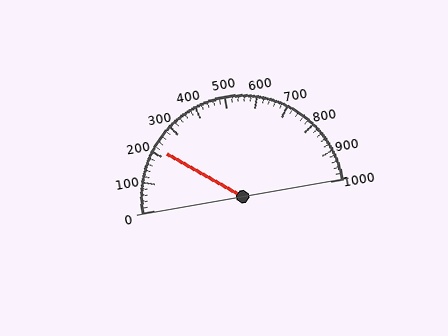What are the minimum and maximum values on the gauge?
The gauge ranges from 0 to 1000.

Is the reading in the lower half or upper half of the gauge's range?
The reading is in the lower half of the range (0 to 1000).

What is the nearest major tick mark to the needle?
The nearest major tick mark is 200.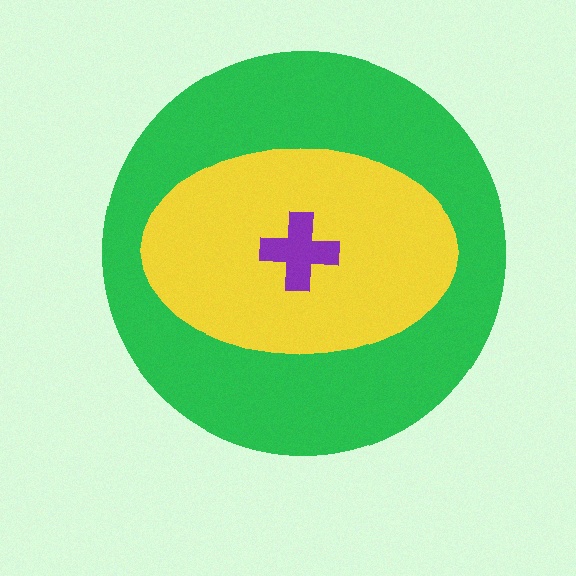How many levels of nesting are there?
3.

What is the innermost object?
The purple cross.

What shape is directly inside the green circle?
The yellow ellipse.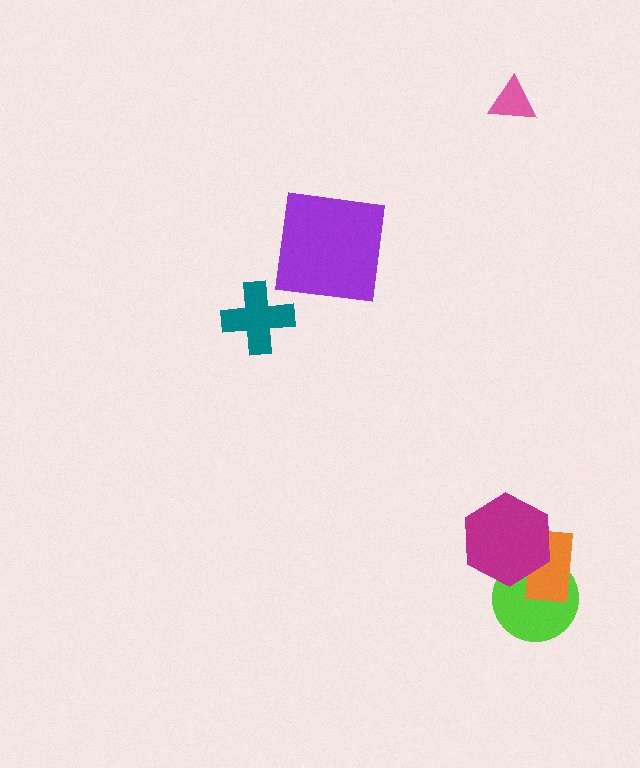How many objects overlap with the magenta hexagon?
2 objects overlap with the magenta hexagon.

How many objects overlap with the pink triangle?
0 objects overlap with the pink triangle.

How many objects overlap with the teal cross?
0 objects overlap with the teal cross.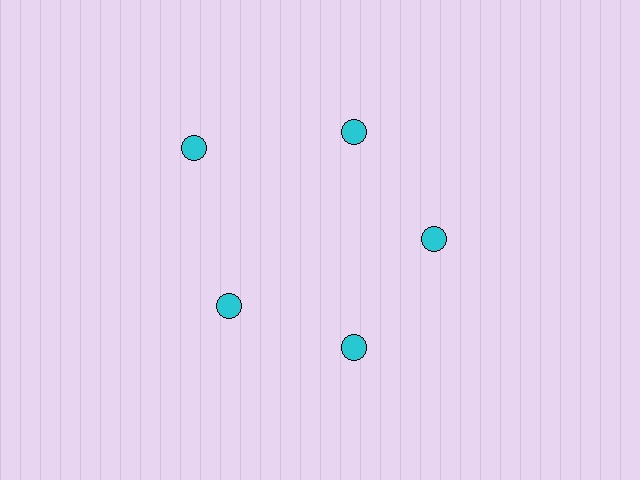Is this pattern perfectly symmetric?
No. The 5 cyan circles are arranged in a ring, but one element near the 10 o'clock position is pushed outward from the center, breaking the 5-fold rotational symmetry.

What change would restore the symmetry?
The symmetry would be restored by moving it inward, back onto the ring so that all 5 circles sit at equal angles and equal distance from the center.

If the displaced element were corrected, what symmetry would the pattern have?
It would have 5-fold rotational symmetry — the pattern would map onto itself every 72 degrees.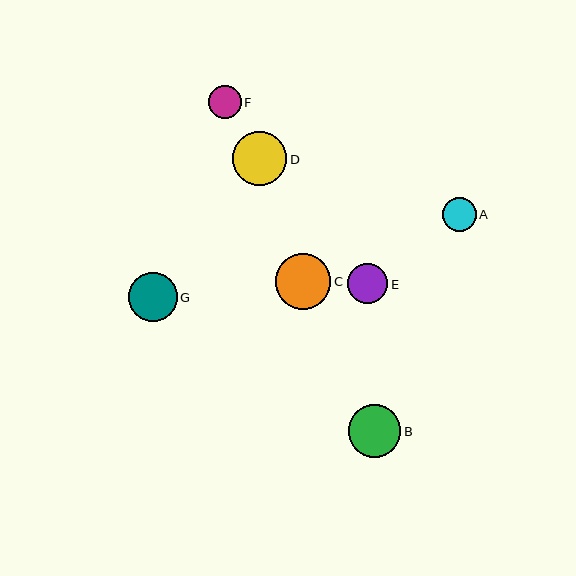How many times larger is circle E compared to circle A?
Circle E is approximately 1.2 times the size of circle A.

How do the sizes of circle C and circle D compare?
Circle C and circle D are approximately the same size.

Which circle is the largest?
Circle C is the largest with a size of approximately 55 pixels.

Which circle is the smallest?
Circle F is the smallest with a size of approximately 33 pixels.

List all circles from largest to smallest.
From largest to smallest: C, D, B, G, E, A, F.